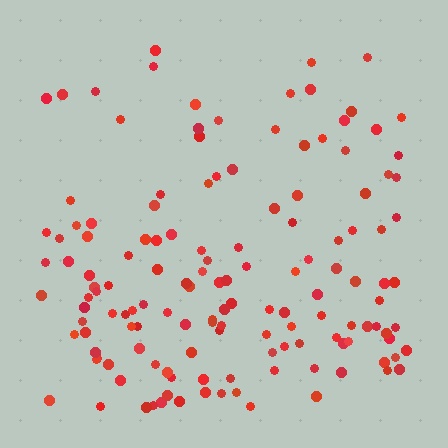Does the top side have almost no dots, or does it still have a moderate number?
Still a moderate number, just noticeably fewer than the bottom.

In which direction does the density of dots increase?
From top to bottom, with the bottom side densest.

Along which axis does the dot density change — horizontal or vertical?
Vertical.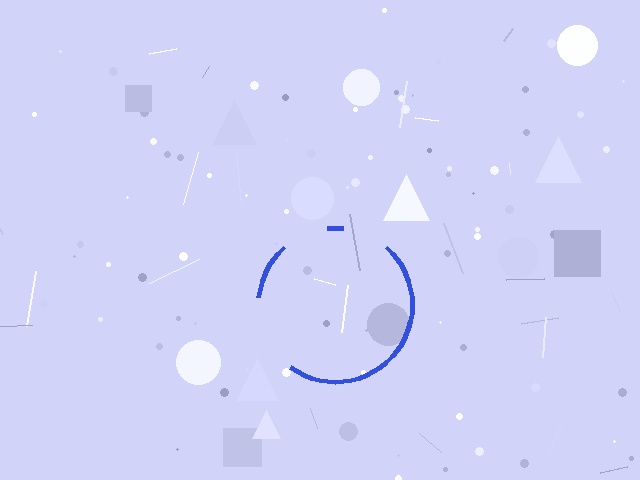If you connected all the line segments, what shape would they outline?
They would outline a circle.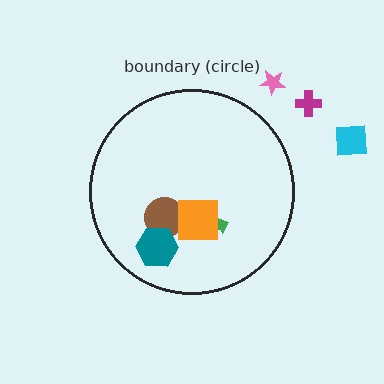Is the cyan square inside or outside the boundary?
Outside.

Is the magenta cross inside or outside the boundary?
Outside.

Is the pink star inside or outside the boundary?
Outside.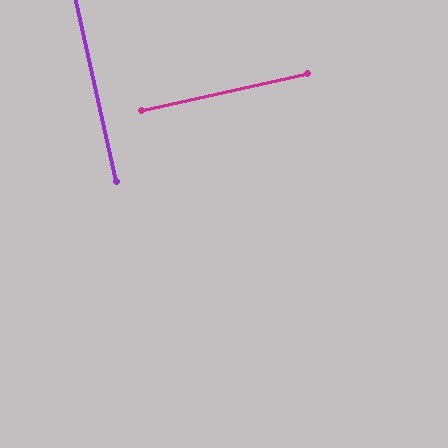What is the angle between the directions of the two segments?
Approximately 90 degrees.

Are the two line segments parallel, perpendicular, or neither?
Perpendicular — they meet at approximately 90°.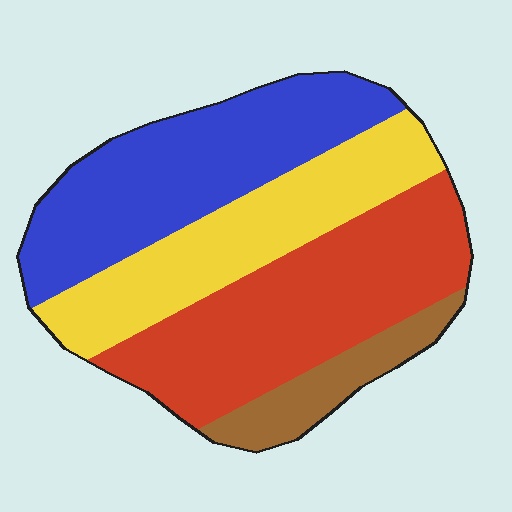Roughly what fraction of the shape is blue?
Blue covers roughly 30% of the shape.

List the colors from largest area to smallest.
From largest to smallest: red, blue, yellow, brown.